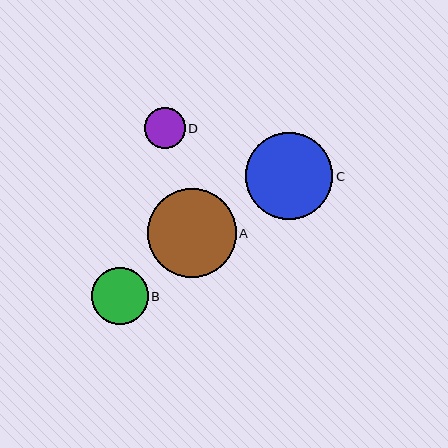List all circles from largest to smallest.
From largest to smallest: A, C, B, D.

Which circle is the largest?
Circle A is the largest with a size of approximately 89 pixels.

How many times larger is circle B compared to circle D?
Circle B is approximately 1.4 times the size of circle D.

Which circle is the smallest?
Circle D is the smallest with a size of approximately 41 pixels.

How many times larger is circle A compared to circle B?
Circle A is approximately 1.6 times the size of circle B.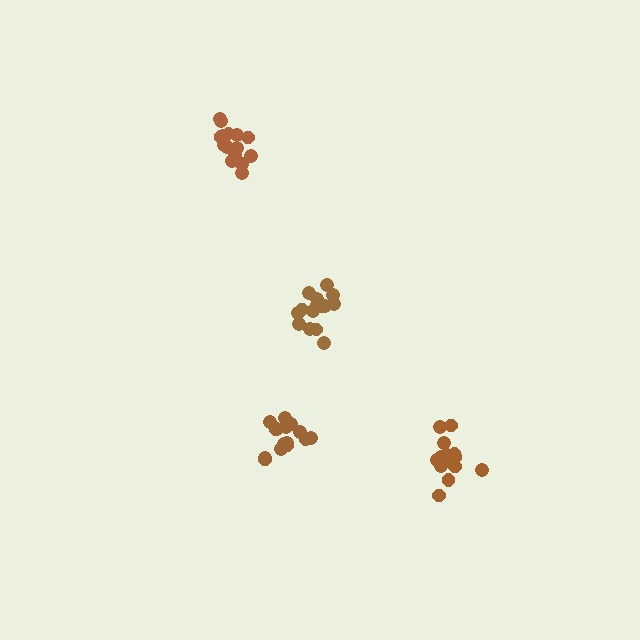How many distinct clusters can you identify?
There are 4 distinct clusters.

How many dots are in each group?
Group 1: 15 dots, Group 2: 16 dots, Group 3: 17 dots, Group 4: 15 dots (63 total).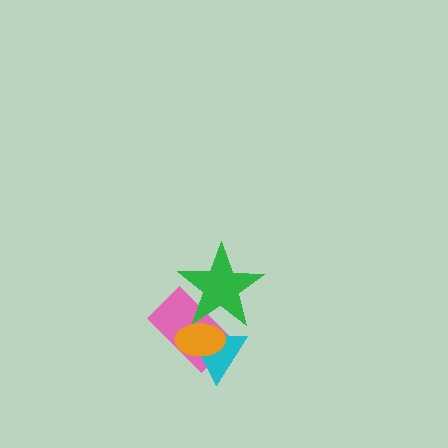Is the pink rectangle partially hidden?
Yes, it is partially covered by another shape.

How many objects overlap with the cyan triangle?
3 objects overlap with the cyan triangle.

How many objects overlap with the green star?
3 objects overlap with the green star.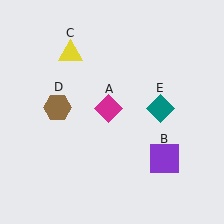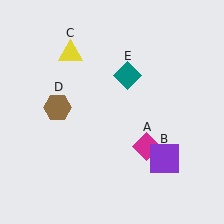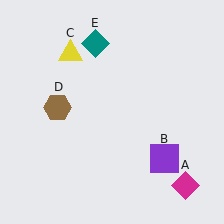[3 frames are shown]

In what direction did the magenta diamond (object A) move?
The magenta diamond (object A) moved down and to the right.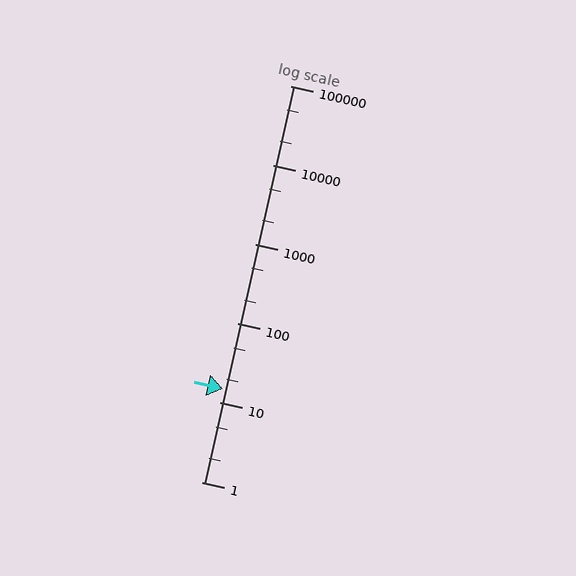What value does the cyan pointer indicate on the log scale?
The pointer indicates approximately 15.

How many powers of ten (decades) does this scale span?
The scale spans 5 decades, from 1 to 100000.